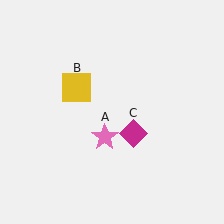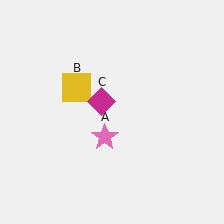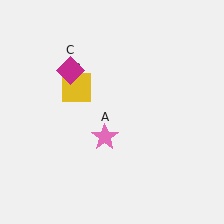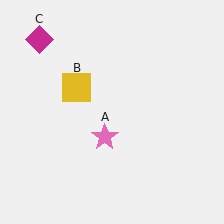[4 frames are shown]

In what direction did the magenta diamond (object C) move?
The magenta diamond (object C) moved up and to the left.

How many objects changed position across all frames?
1 object changed position: magenta diamond (object C).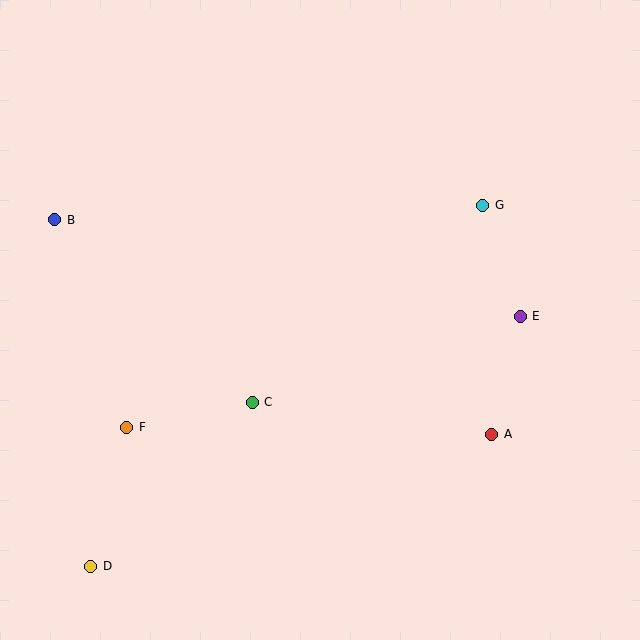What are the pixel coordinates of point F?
Point F is at (127, 427).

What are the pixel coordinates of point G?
Point G is at (483, 205).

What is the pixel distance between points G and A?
The distance between G and A is 229 pixels.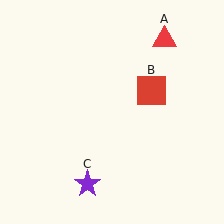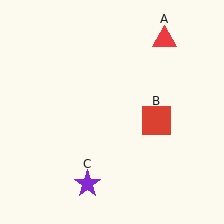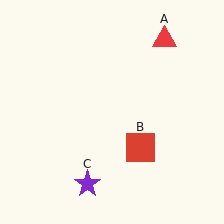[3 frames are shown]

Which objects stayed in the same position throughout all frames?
Red triangle (object A) and purple star (object C) remained stationary.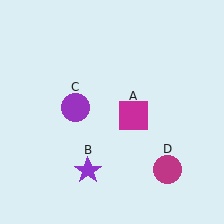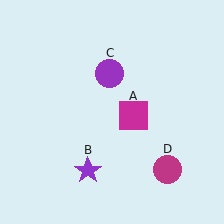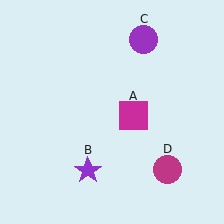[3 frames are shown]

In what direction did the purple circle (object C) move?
The purple circle (object C) moved up and to the right.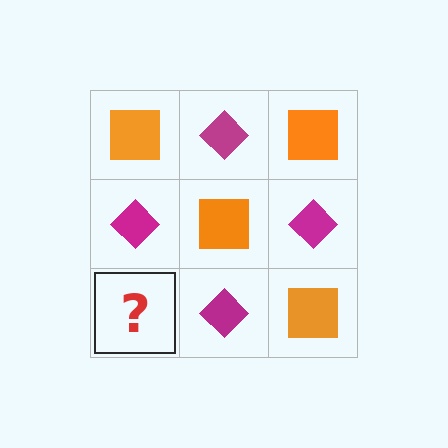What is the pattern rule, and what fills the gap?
The rule is that it alternates orange square and magenta diamond in a checkerboard pattern. The gap should be filled with an orange square.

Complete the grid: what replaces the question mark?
The question mark should be replaced with an orange square.